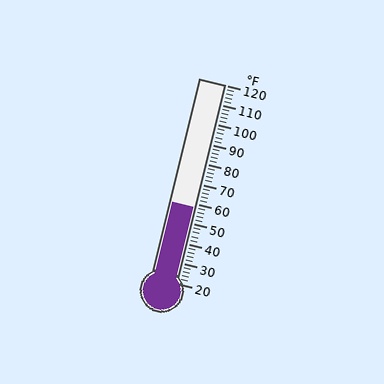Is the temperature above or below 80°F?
The temperature is below 80°F.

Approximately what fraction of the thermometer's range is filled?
The thermometer is filled to approximately 40% of its range.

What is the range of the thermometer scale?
The thermometer scale ranges from 20°F to 120°F.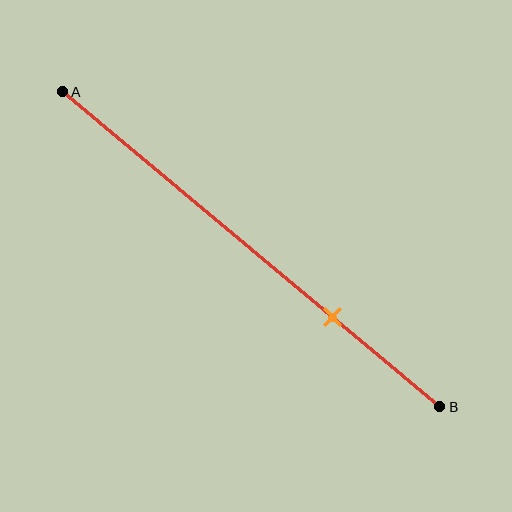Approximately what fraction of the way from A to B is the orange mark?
The orange mark is approximately 70% of the way from A to B.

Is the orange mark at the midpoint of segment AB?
No, the mark is at about 70% from A, not at the 50% midpoint.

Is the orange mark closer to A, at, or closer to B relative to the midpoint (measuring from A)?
The orange mark is closer to point B than the midpoint of segment AB.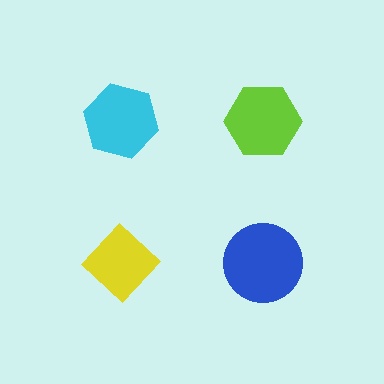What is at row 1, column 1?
A cyan hexagon.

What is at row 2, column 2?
A blue circle.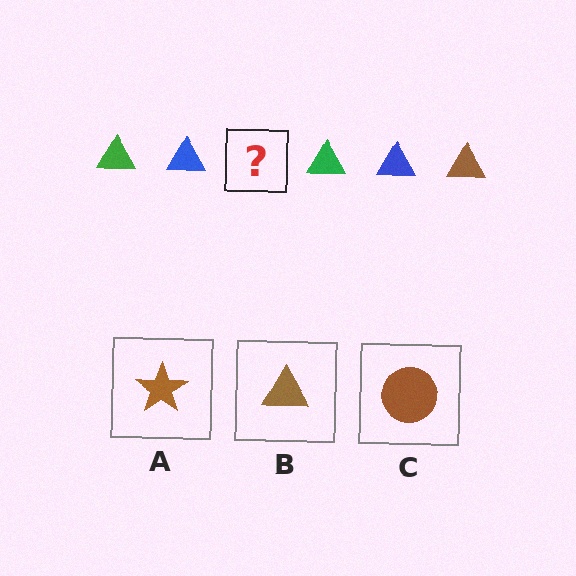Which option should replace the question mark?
Option B.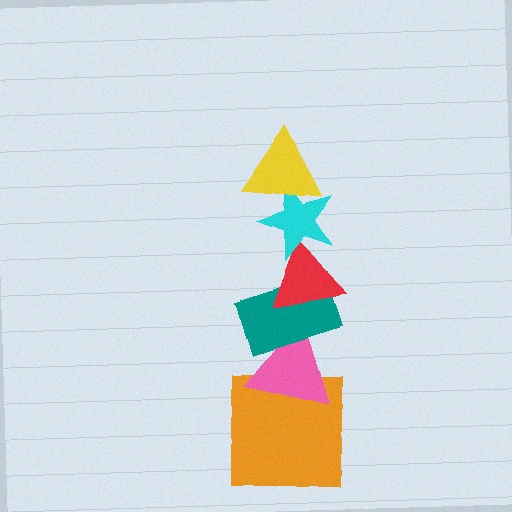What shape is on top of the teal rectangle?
The red triangle is on top of the teal rectangle.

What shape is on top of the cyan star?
The yellow triangle is on top of the cyan star.